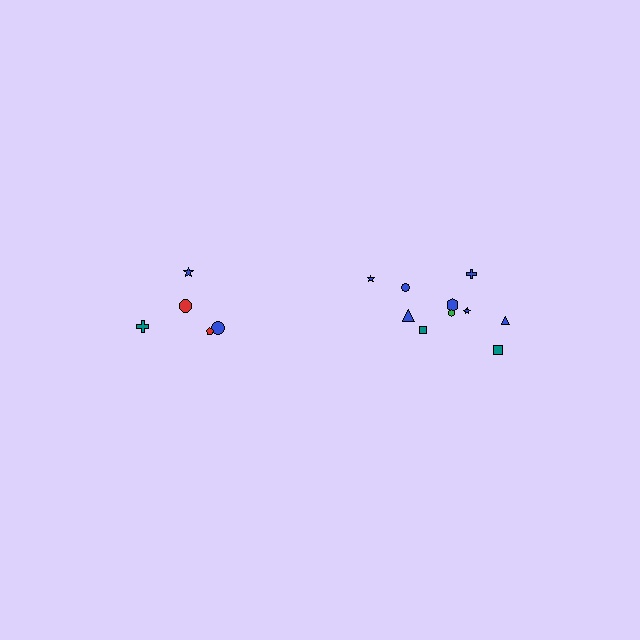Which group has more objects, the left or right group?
The right group.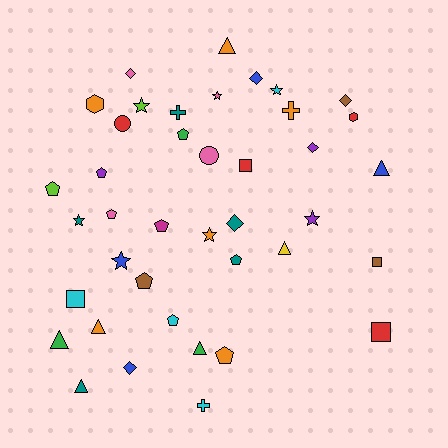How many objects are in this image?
There are 40 objects.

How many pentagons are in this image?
There are 9 pentagons.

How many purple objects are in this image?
There are 3 purple objects.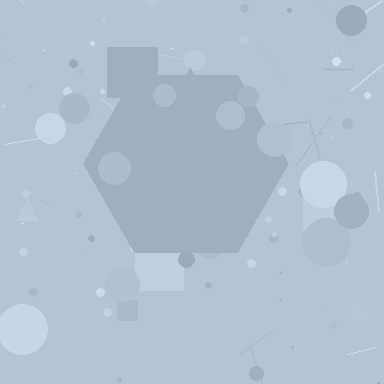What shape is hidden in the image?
A hexagon is hidden in the image.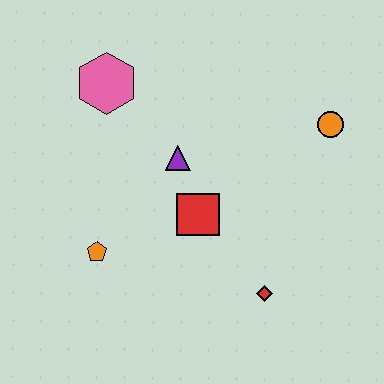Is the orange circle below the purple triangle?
No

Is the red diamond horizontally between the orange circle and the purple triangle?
Yes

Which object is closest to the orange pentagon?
The red square is closest to the orange pentagon.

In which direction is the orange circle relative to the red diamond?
The orange circle is above the red diamond.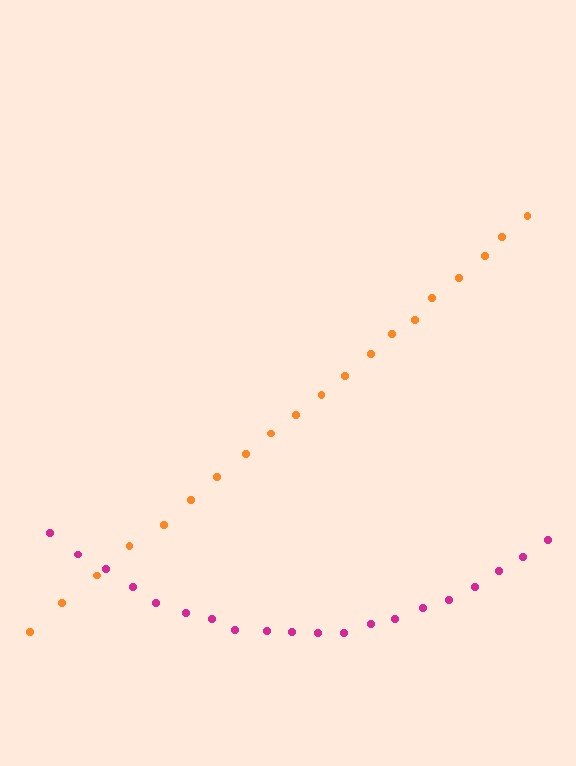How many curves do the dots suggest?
There are 2 distinct paths.